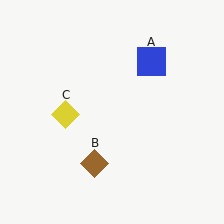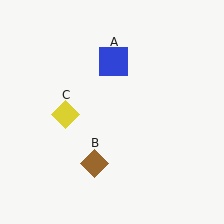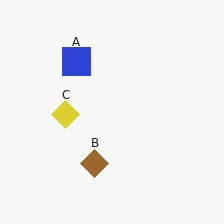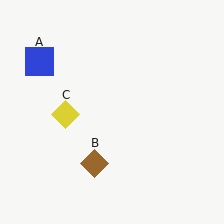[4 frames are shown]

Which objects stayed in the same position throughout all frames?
Brown diamond (object B) and yellow diamond (object C) remained stationary.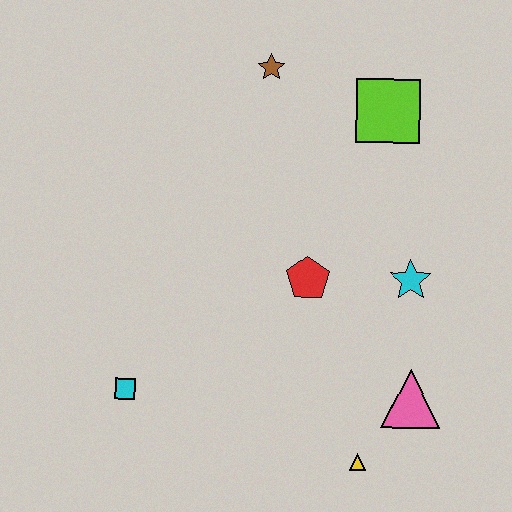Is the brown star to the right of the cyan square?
Yes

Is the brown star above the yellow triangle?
Yes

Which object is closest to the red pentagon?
The cyan star is closest to the red pentagon.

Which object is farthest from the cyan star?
The cyan square is farthest from the cyan star.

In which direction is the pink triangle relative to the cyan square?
The pink triangle is to the right of the cyan square.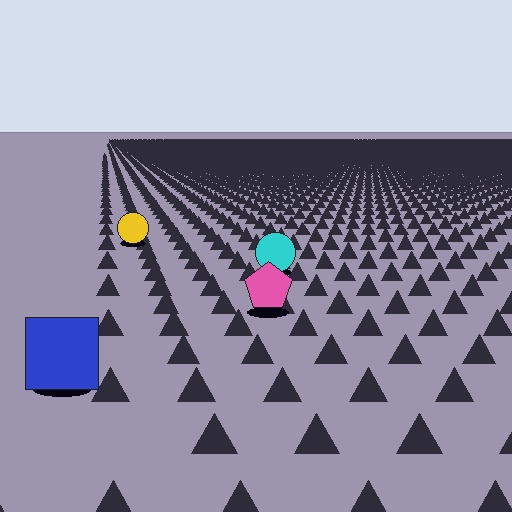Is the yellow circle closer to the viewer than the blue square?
No. The blue square is closer — you can tell from the texture gradient: the ground texture is coarser near it.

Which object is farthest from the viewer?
The yellow circle is farthest from the viewer. It appears smaller and the ground texture around it is denser.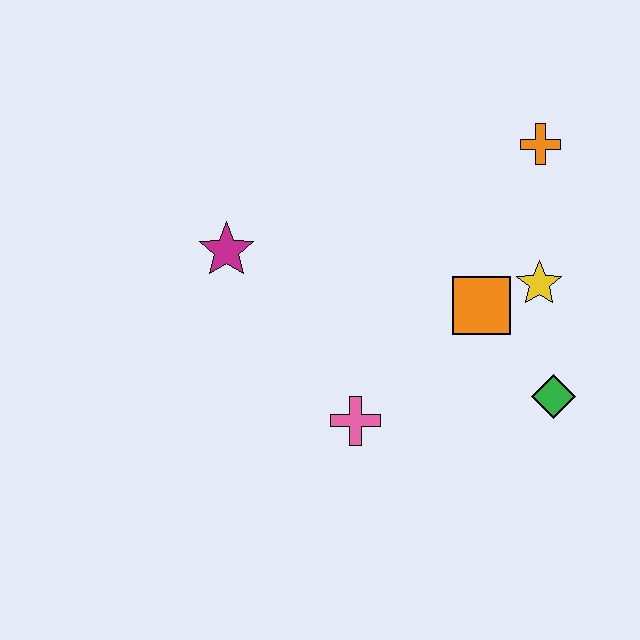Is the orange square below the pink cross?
No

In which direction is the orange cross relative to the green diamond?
The orange cross is above the green diamond.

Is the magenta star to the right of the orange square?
No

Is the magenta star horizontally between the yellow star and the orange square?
No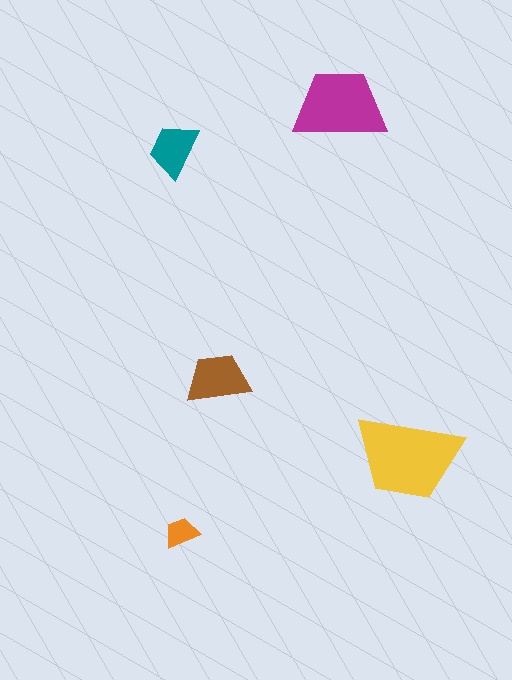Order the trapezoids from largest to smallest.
the yellow one, the magenta one, the brown one, the teal one, the orange one.